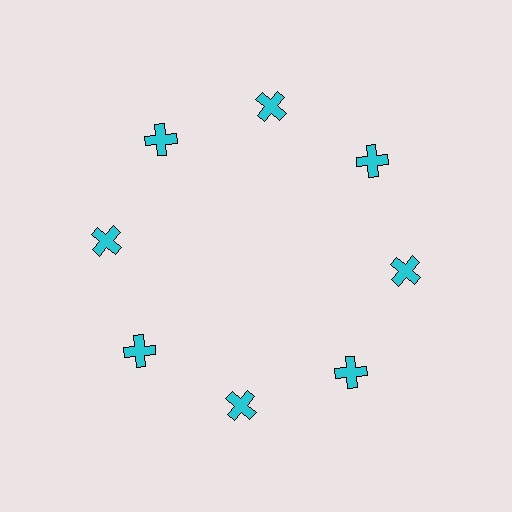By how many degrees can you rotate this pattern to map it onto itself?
The pattern maps onto itself every 45 degrees of rotation.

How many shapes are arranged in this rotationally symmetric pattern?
There are 8 shapes, arranged in 8 groups of 1.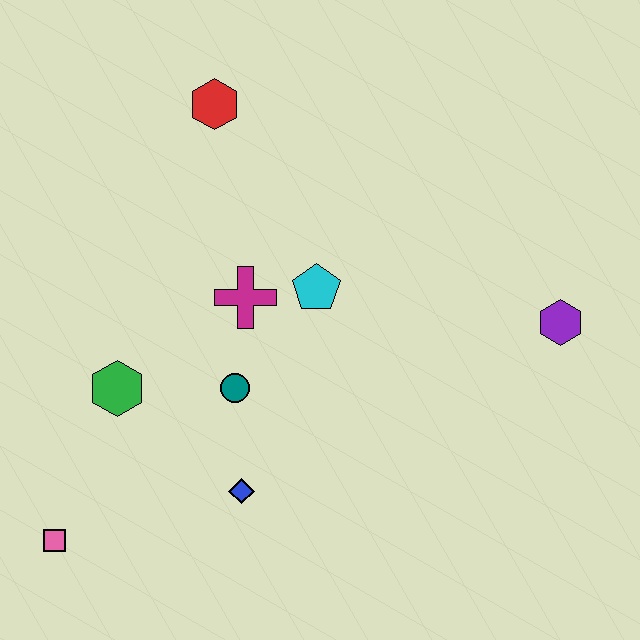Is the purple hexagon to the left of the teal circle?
No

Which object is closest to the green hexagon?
The teal circle is closest to the green hexagon.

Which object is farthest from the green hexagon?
The purple hexagon is farthest from the green hexagon.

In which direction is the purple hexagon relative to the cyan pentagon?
The purple hexagon is to the right of the cyan pentagon.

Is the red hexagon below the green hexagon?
No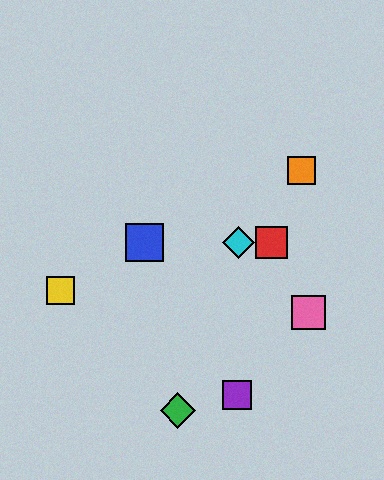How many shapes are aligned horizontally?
3 shapes (the red square, the blue square, the cyan diamond) are aligned horizontally.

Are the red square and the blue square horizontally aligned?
Yes, both are at y≈243.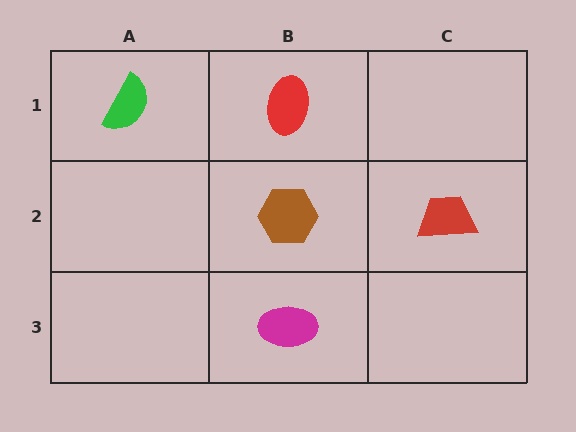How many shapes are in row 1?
2 shapes.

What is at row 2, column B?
A brown hexagon.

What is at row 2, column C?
A red trapezoid.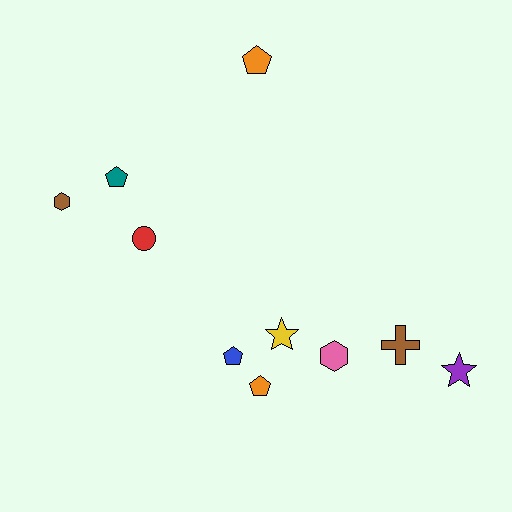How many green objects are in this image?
There are no green objects.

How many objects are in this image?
There are 10 objects.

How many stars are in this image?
There are 2 stars.